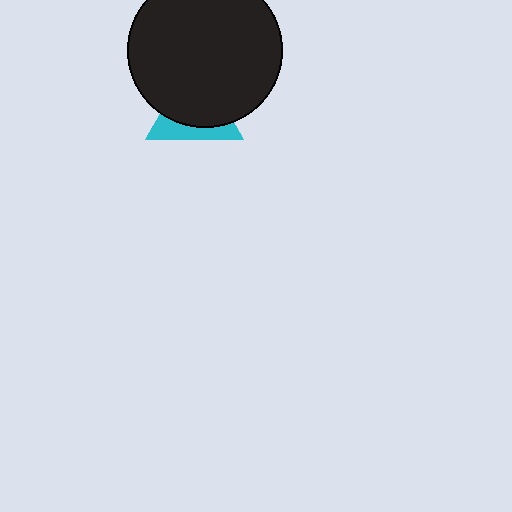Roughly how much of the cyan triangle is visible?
A small part of it is visible (roughly 33%).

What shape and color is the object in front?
The object in front is a black circle.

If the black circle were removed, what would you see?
You would see the complete cyan triangle.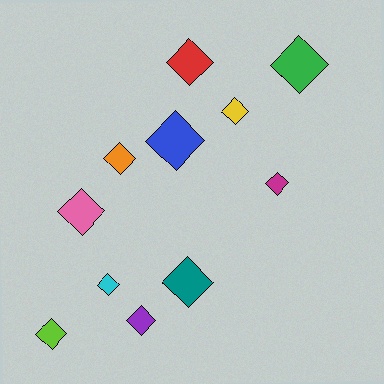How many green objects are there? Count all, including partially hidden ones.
There is 1 green object.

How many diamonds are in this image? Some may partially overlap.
There are 11 diamonds.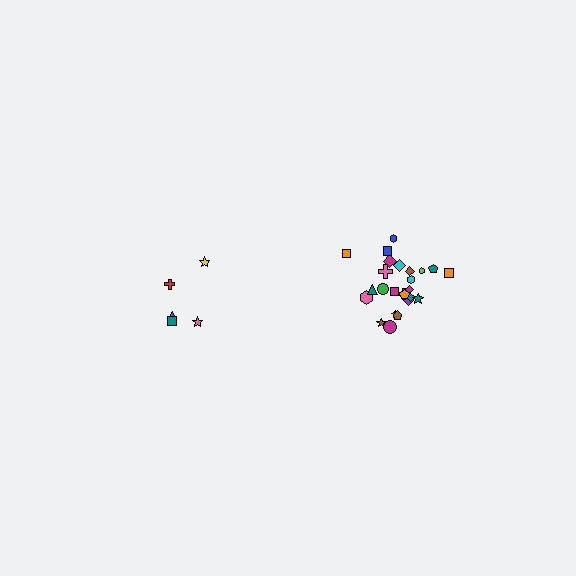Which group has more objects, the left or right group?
The right group.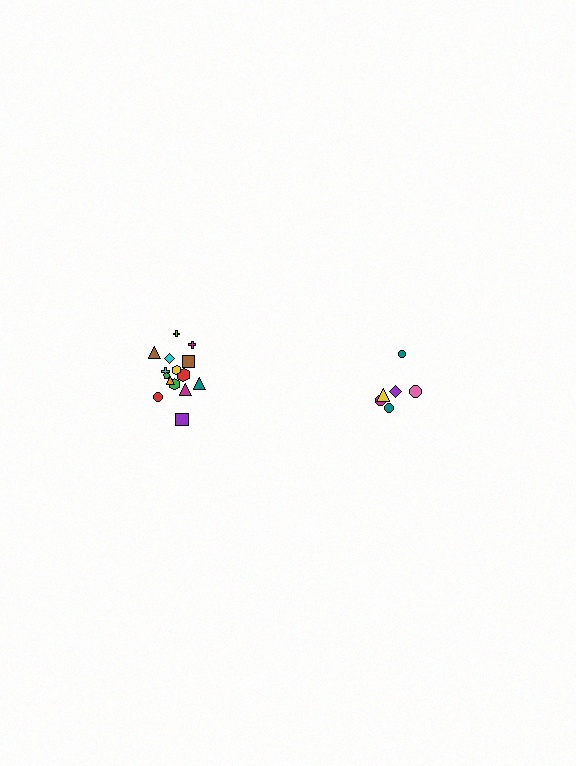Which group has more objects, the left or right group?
The left group.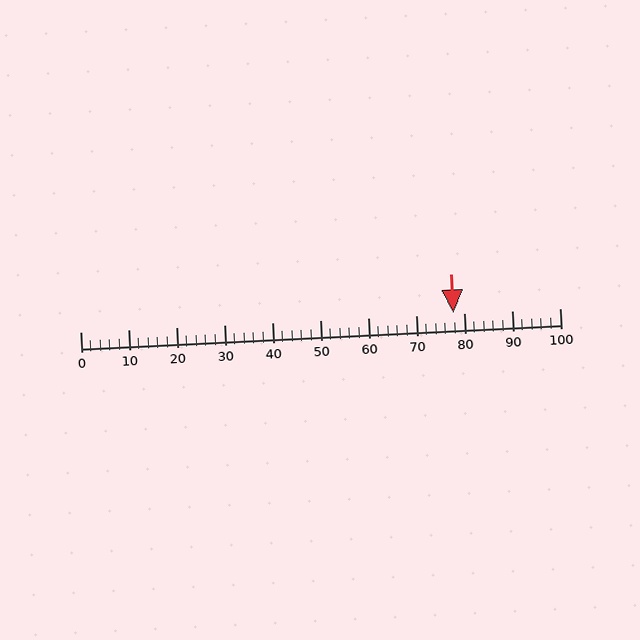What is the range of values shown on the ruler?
The ruler shows values from 0 to 100.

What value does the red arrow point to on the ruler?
The red arrow points to approximately 78.